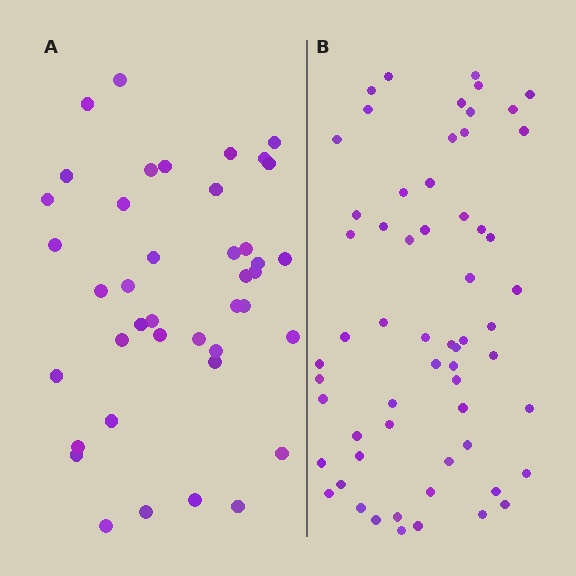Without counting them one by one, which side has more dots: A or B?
Region B (the right region) has more dots.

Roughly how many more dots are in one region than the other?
Region B has approximately 20 more dots than region A.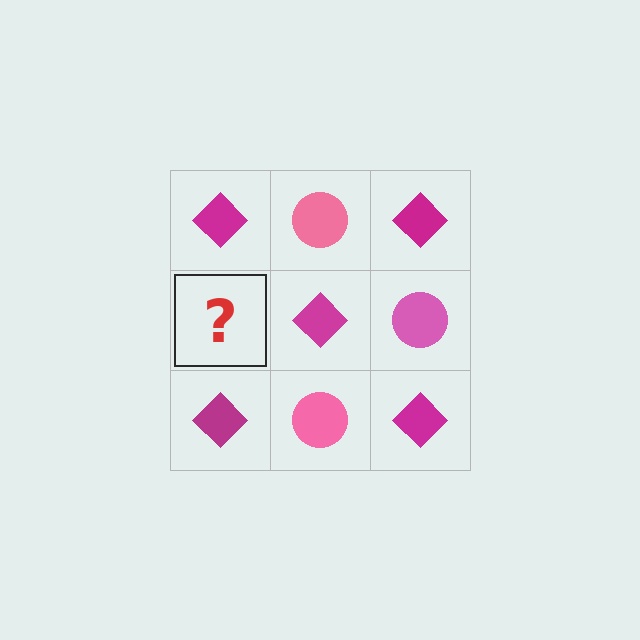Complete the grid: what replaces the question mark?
The question mark should be replaced with a pink circle.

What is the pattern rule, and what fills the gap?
The rule is that it alternates magenta diamond and pink circle in a checkerboard pattern. The gap should be filled with a pink circle.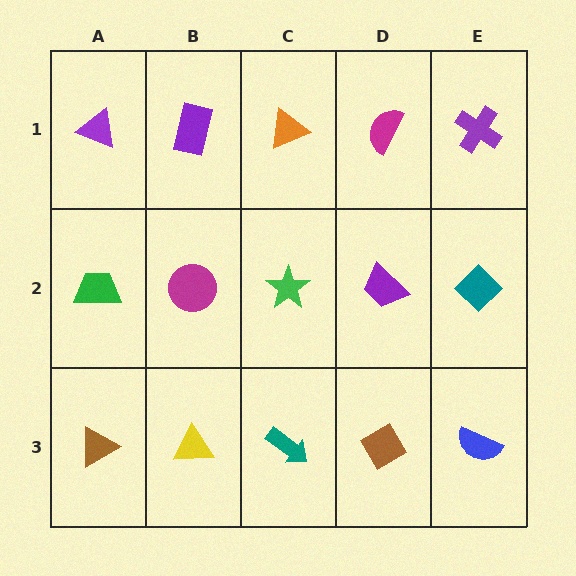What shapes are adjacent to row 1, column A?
A green trapezoid (row 2, column A), a purple rectangle (row 1, column B).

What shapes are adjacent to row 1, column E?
A teal diamond (row 2, column E), a magenta semicircle (row 1, column D).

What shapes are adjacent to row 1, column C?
A green star (row 2, column C), a purple rectangle (row 1, column B), a magenta semicircle (row 1, column D).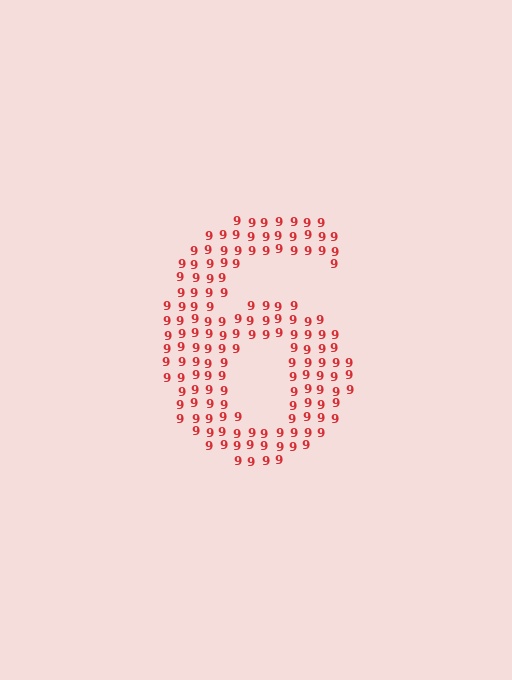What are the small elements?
The small elements are digit 9's.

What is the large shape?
The large shape is the digit 6.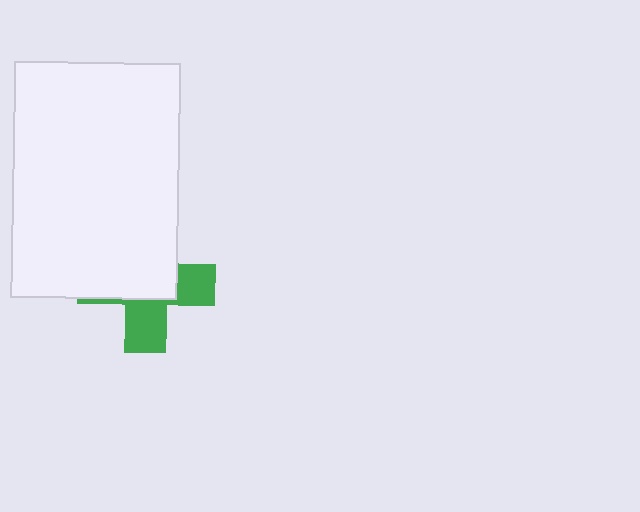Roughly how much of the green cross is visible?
A small part of it is visible (roughly 41%).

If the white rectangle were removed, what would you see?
You would see the complete green cross.